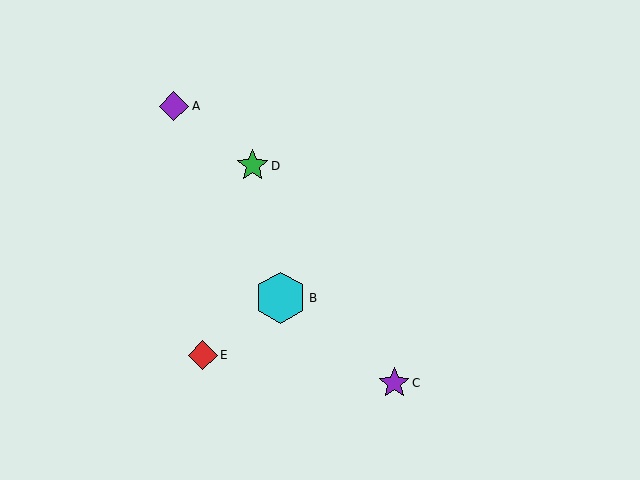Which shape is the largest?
The cyan hexagon (labeled B) is the largest.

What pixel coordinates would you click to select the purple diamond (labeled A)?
Click at (174, 106) to select the purple diamond A.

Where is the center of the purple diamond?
The center of the purple diamond is at (174, 106).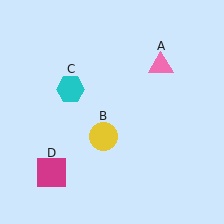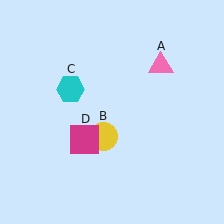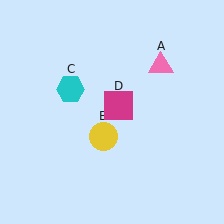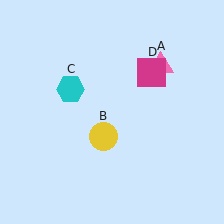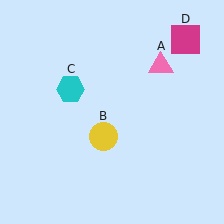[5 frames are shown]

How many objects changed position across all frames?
1 object changed position: magenta square (object D).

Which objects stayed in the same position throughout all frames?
Pink triangle (object A) and yellow circle (object B) and cyan hexagon (object C) remained stationary.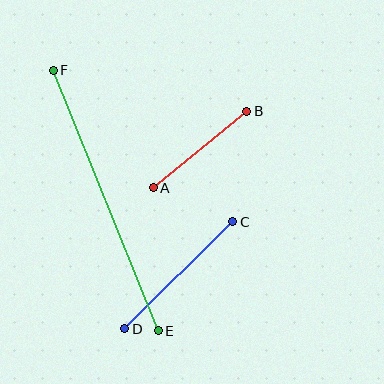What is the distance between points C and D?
The distance is approximately 152 pixels.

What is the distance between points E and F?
The distance is approximately 281 pixels.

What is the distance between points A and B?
The distance is approximately 121 pixels.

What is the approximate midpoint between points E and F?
The midpoint is at approximately (106, 200) pixels.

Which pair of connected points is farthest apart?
Points E and F are farthest apart.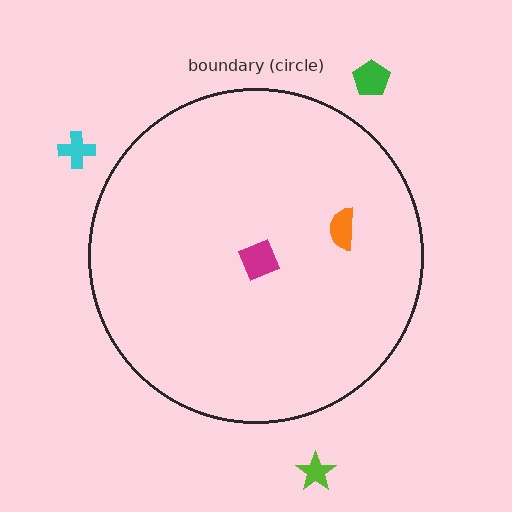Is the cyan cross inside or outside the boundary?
Outside.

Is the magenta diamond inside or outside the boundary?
Inside.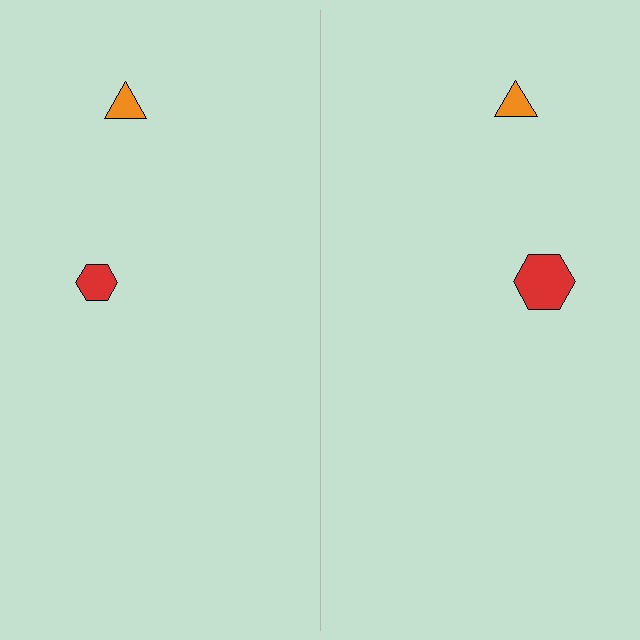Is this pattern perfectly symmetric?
No, the pattern is not perfectly symmetric. The red hexagon on the right side has a different size than its mirror counterpart.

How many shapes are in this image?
There are 4 shapes in this image.